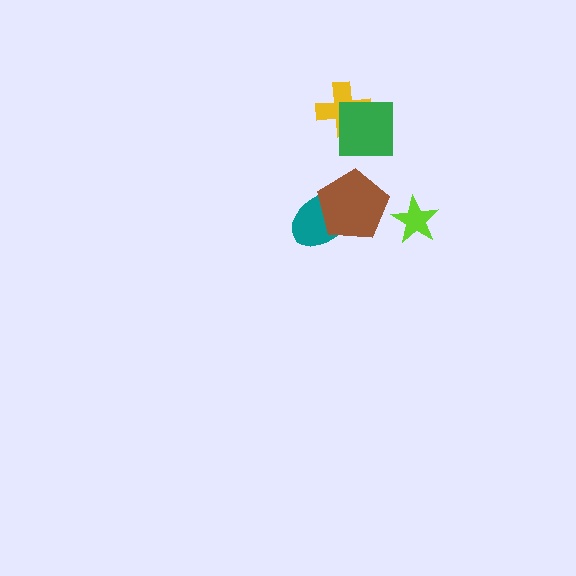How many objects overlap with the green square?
1 object overlaps with the green square.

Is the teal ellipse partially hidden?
Yes, it is partially covered by another shape.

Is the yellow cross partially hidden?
Yes, it is partially covered by another shape.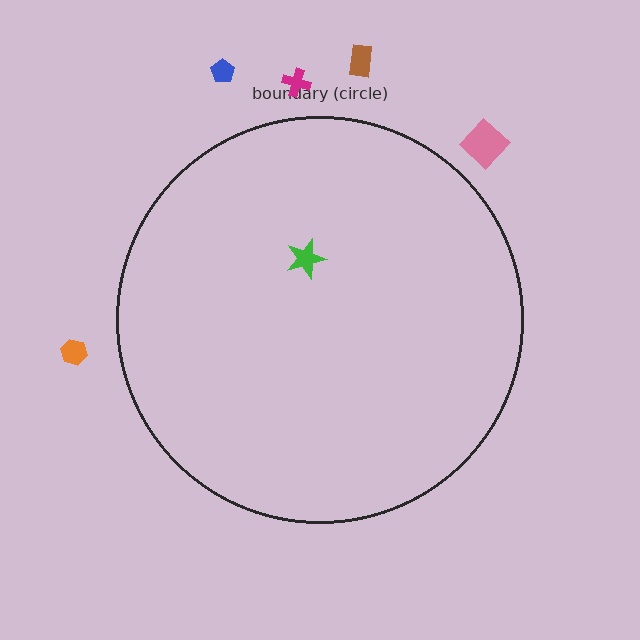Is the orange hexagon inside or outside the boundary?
Outside.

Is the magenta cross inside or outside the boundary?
Outside.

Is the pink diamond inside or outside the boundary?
Outside.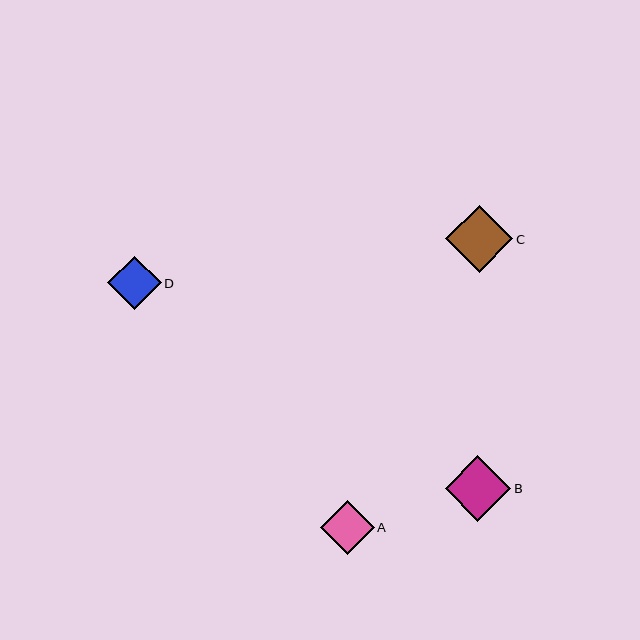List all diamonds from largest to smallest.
From largest to smallest: C, B, A, D.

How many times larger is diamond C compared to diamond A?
Diamond C is approximately 1.2 times the size of diamond A.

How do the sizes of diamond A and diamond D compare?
Diamond A and diamond D are approximately the same size.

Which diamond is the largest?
Diamond C is the largest with a size of approximately 67 pixels.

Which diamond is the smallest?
Diamond D is the smallest with a size of approximately 53 pixels.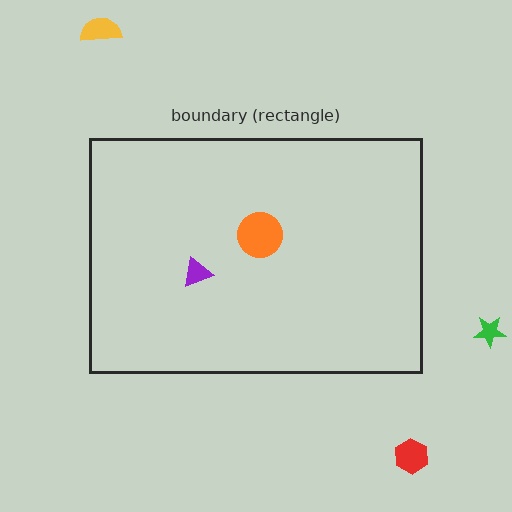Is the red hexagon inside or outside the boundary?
Outside.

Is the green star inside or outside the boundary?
Outside.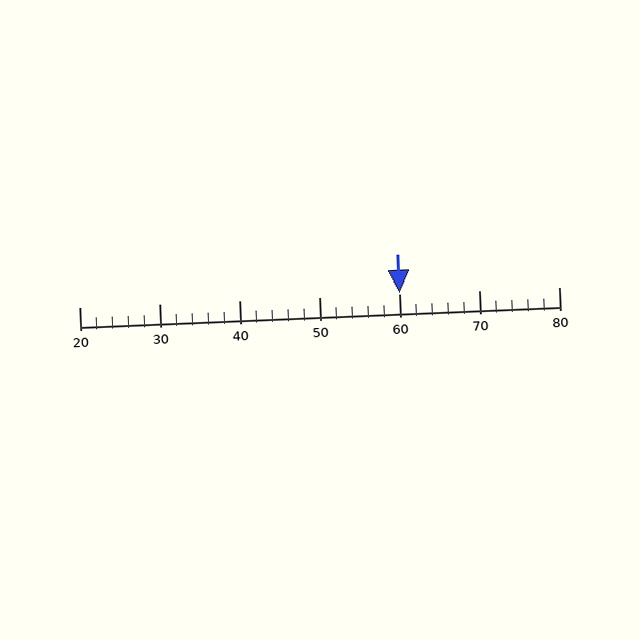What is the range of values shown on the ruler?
The ruler shows values from 20 to 80.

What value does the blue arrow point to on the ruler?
The blue arrow points to approximately 60.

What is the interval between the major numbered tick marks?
The major tick marks are spaced 10 units apart.